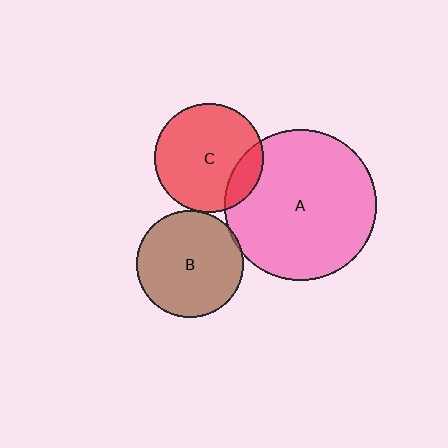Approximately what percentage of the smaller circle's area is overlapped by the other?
Approximately 15%.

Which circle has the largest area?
Circle A (pink).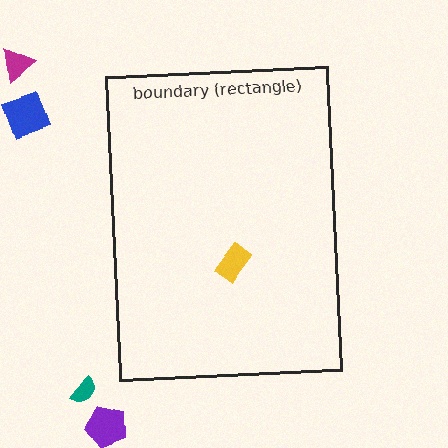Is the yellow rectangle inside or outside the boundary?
Inside.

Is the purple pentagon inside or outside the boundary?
Outside.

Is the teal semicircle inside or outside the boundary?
Outside.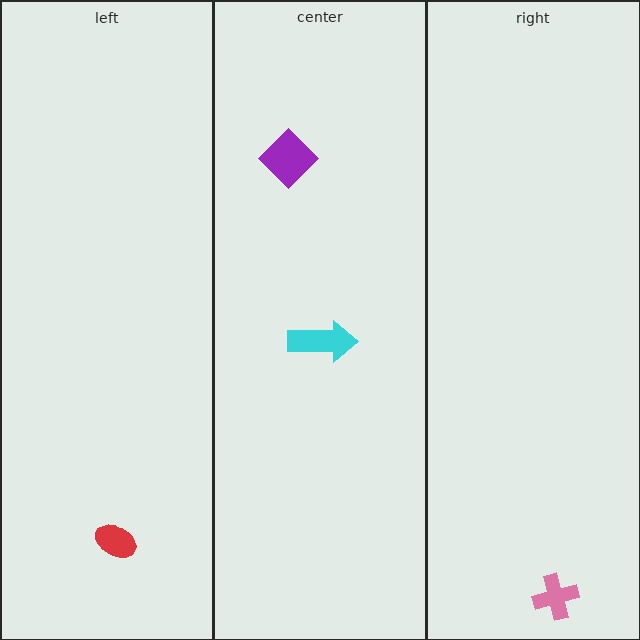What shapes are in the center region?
The cyan arrow, the purple diamond.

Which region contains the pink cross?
The right region.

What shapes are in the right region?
The pink cross.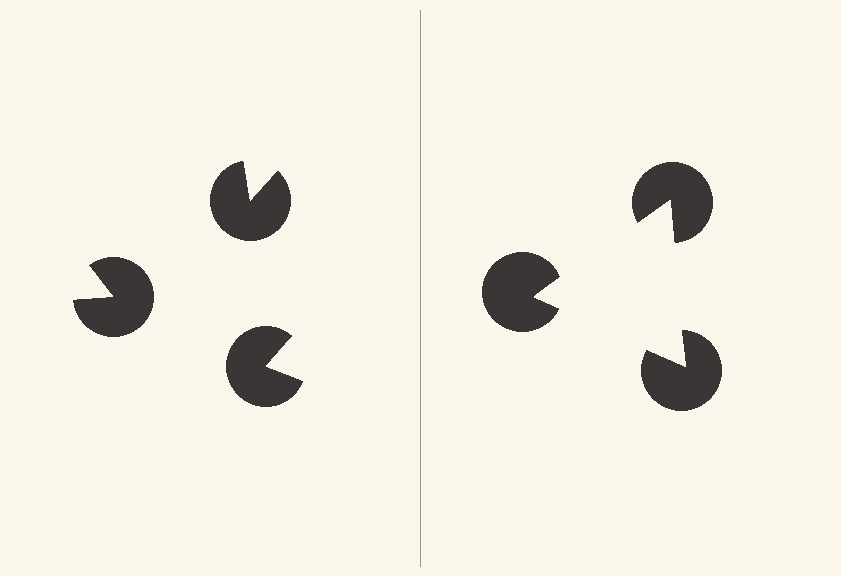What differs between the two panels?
The pac-man discs are positioned identically on both sides; only the wedge orientations differ. On the right they align to a triangle; on the left they are misaligned.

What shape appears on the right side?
An illusory triangle.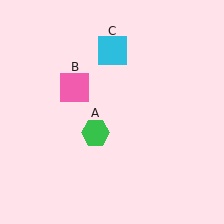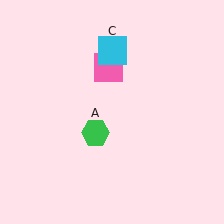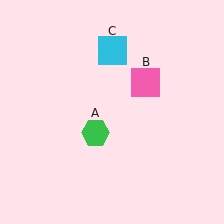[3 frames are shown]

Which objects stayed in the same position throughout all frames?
Green hexagon (object A) and cyan square (object C) remained stationary.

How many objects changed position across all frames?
1 object changed position: pink square (object B).